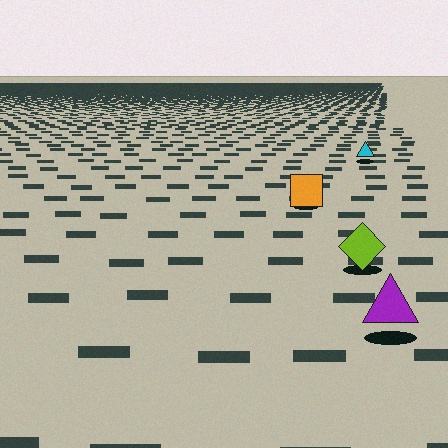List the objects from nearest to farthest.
From nearest to farthest: the purple triangle, the lime diamond, the orange square, the cyan triangle.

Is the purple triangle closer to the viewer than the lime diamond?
Yes. The purple triangle is closer — you can tell from the texture gradient: the ground texture is coarser near it.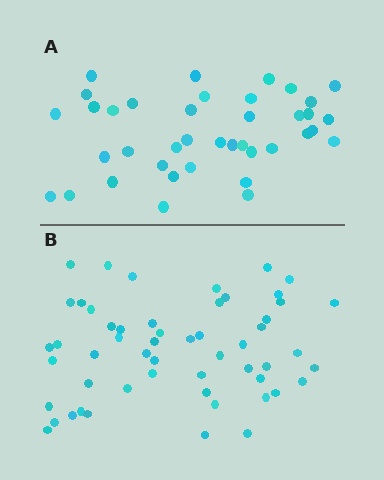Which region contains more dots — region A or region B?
Region B (the bottom region) has more dots.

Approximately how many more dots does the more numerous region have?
Region B has approximately 15 more dots than region A.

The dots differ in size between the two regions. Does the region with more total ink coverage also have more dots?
No. Region A has more total ink coverage because its dots are larger, but region B actually contains more individual dots. Total area can be misleading — the number of items is what matters here.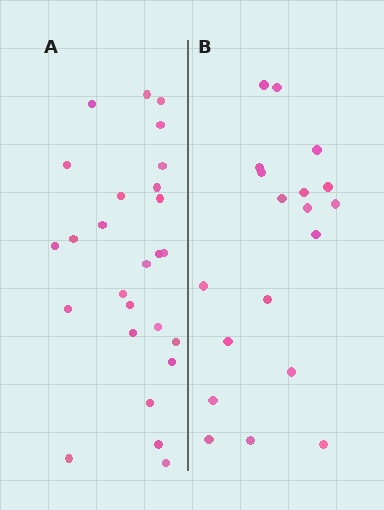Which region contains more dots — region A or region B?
Region A (the left region) has more dots.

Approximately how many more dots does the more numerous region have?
Region A has roughly 8 or so more dots than region B.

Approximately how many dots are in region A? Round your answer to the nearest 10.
About 30 dots. (The exact count is 26, which rounds to 30.)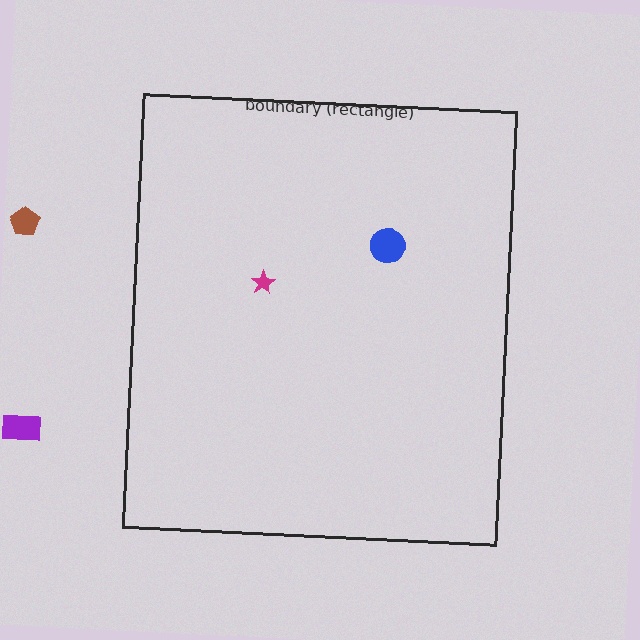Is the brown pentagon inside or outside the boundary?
Outside.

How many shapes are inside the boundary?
2 inside, 2 outside.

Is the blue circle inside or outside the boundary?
Inside.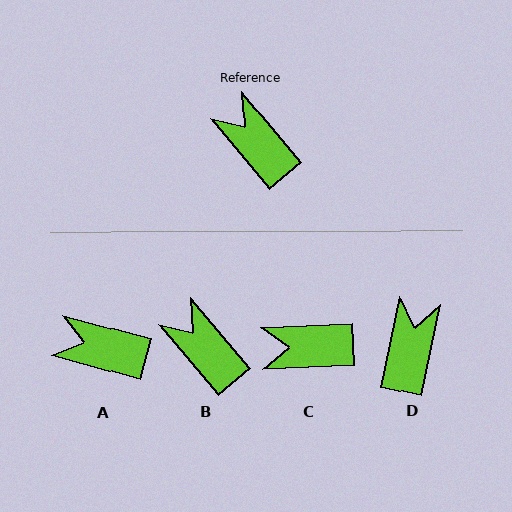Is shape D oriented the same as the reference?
No, it is off by about 52 degrees.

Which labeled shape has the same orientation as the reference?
B.